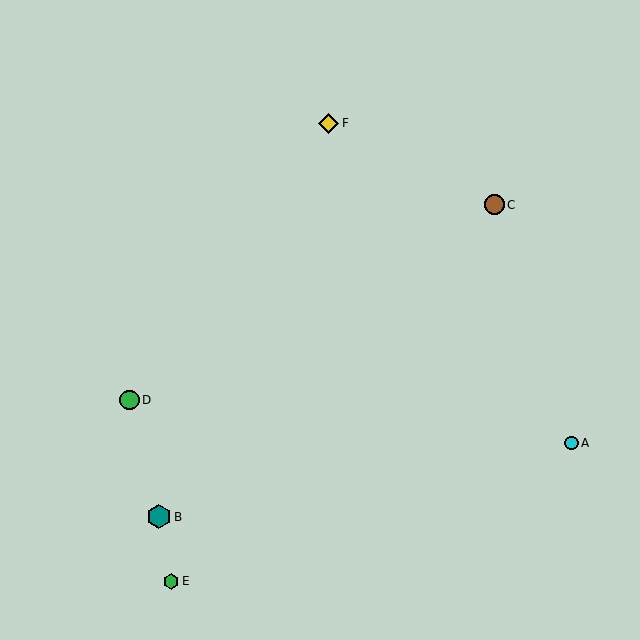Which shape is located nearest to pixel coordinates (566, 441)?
The cyan circle (labeled A) at (572, 443) is nearest to that location.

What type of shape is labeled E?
Shape E is a green hexagon.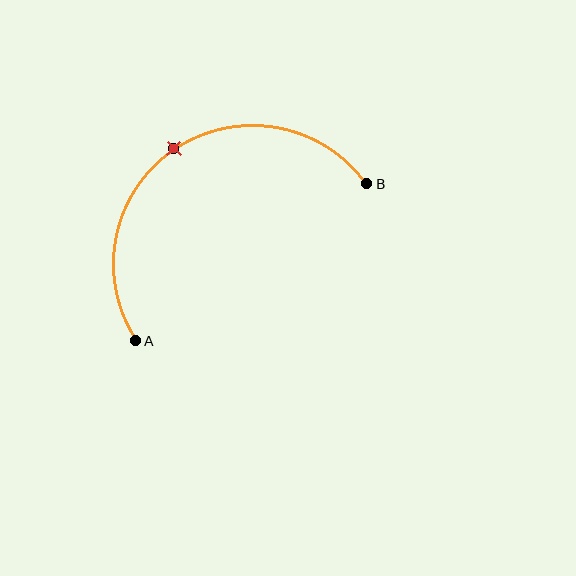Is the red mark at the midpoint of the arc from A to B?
Yes. The red mark lies on the arc at equal arc-length from both A and B — it is the arc midpoint.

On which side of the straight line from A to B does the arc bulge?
The arc bulges above and to the left of the straight line connecting A and B.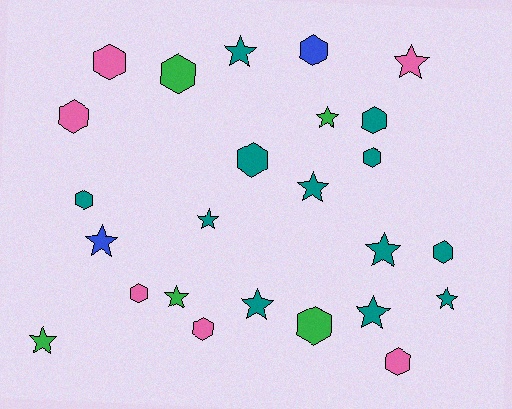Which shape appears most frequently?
Hexagon, with 13 objects.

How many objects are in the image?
There are 25 objects.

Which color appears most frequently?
Teal, with 12 objects.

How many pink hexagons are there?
There are 5 pink hexagons.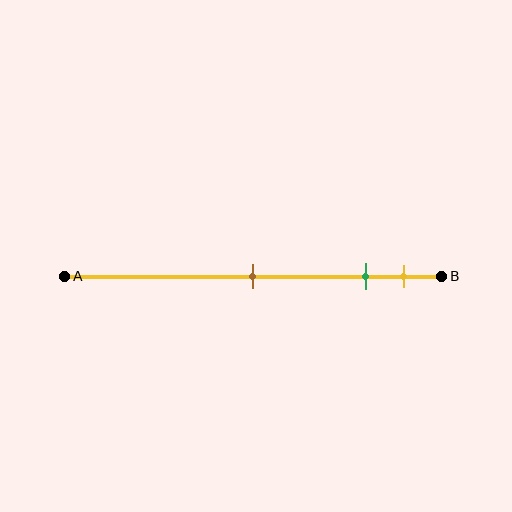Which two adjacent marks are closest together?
The green and yellow marks are the closest adjacent pair.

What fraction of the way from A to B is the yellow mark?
The yellow mark is approximately 90% (0.9) of the way from A to B.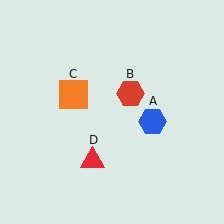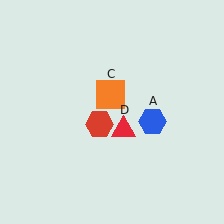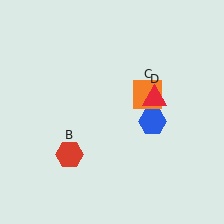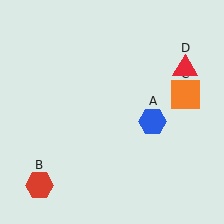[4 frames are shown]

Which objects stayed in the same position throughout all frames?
Blue hexagon (object A) remained stationary.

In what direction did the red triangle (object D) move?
The red triangle (object D) moved up and to the right.